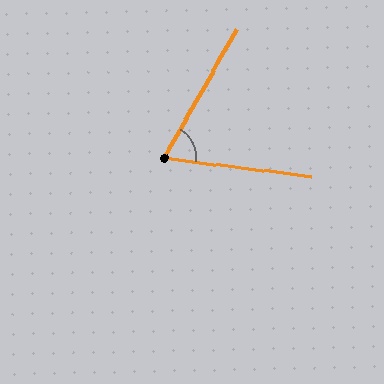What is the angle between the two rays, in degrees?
Approximately 67 degrees.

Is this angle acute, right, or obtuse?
It is acute.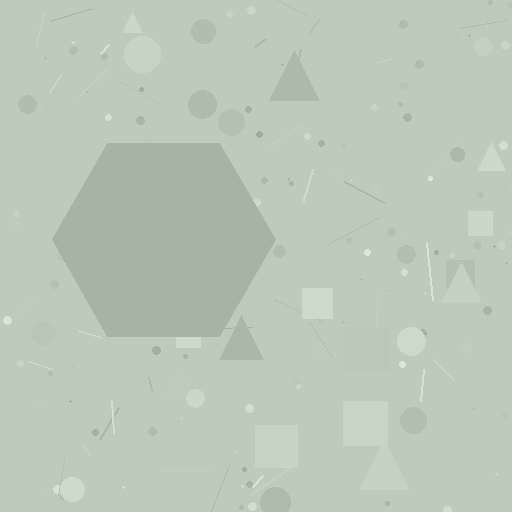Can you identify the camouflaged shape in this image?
The camouflaged shape is a hexagon.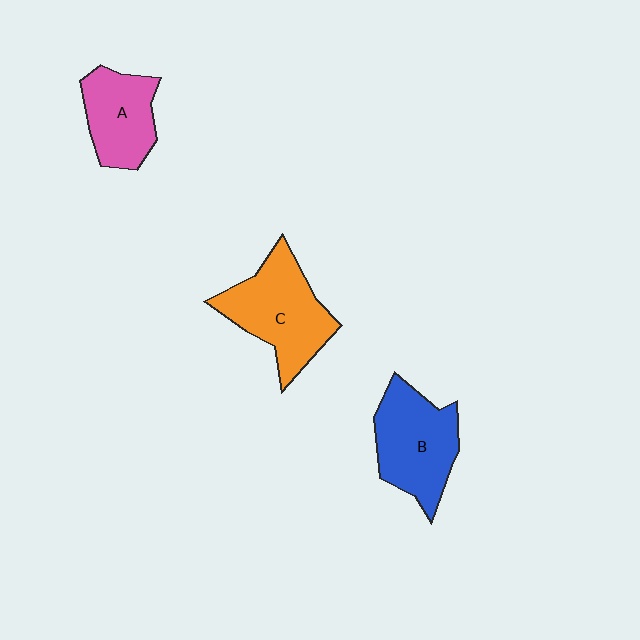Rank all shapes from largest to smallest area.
From largest to smallest: C (orange), B (blue), A (pink).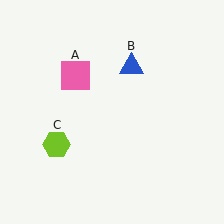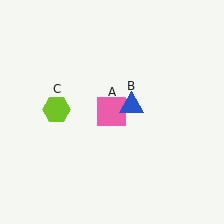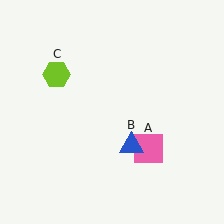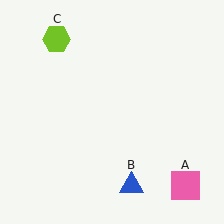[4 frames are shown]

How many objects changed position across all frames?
3 objects changed position: pink square (object A), blue triangle (object B), lime hexagon (object C).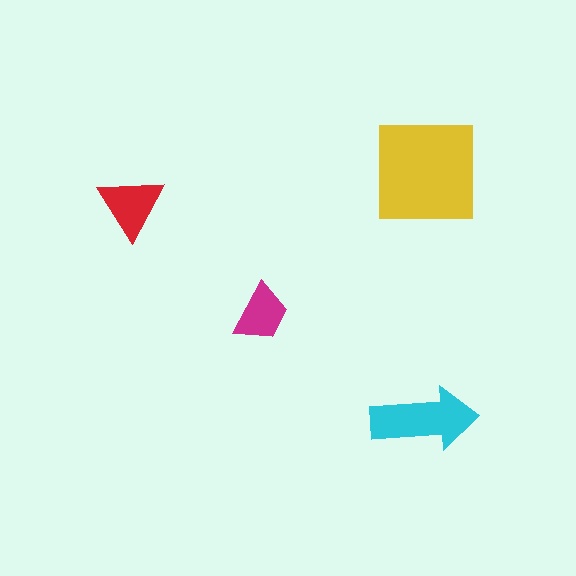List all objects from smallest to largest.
The magenta trapezoid, the red triangle, the cyan arrow, the yellow square.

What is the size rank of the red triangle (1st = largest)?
3rd.